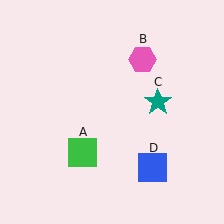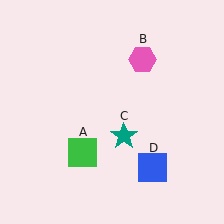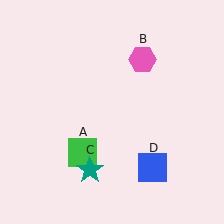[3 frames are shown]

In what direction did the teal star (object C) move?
The teal star (object C) moved down and to the left.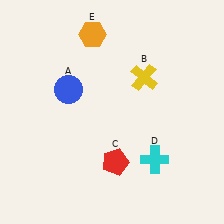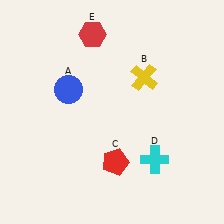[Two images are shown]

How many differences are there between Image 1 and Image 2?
There is 1 difference between the two images.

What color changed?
The hexagon (E) changed from orange in Image 1 to red in Image 2.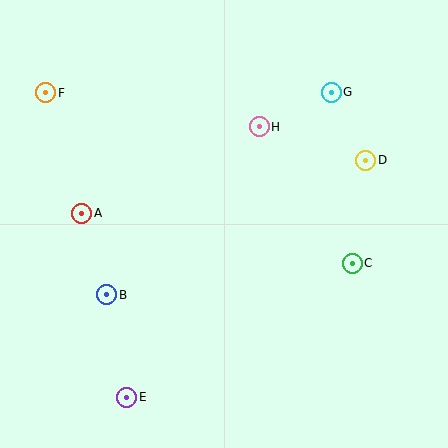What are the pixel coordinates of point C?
Point C is at (352, 263).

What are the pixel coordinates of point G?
Point G is at (331, 92).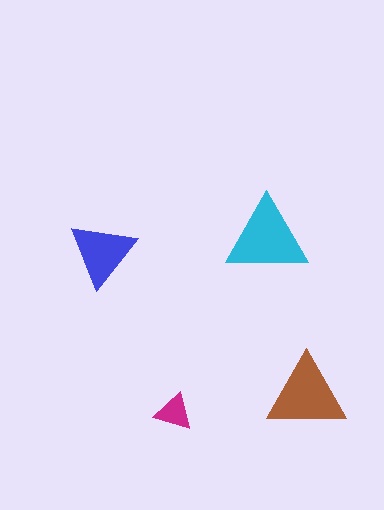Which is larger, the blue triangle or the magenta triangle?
The blue one.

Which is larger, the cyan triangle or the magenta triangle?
The cyan one.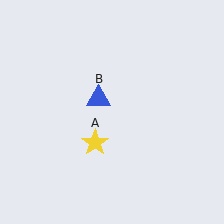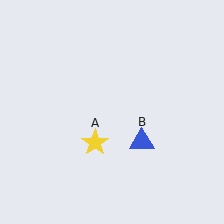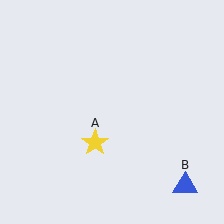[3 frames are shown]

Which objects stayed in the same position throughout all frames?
Yellow star (object A) remained stationary.